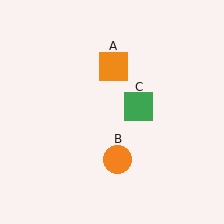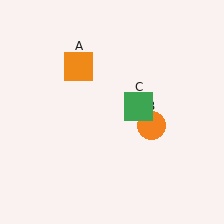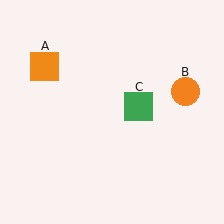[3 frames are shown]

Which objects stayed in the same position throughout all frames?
Green square (object C) remained stationary.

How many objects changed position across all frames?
2 objects changed position: orange square (object A), orange circle (object B).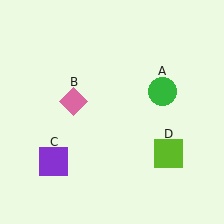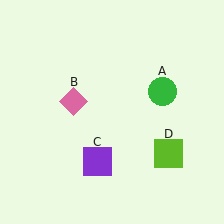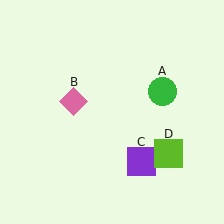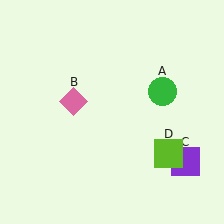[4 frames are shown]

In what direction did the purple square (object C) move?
The purple square (object C) moved right.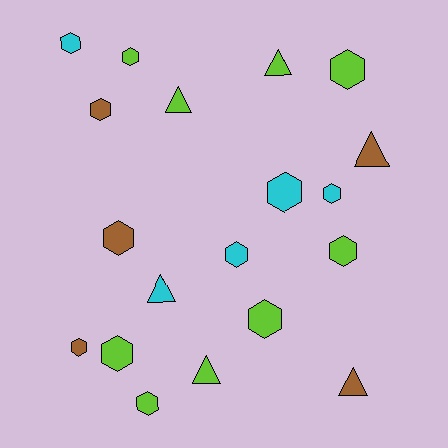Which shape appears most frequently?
Hexagon, with 13 objects.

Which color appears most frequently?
Lime, with 9 objects.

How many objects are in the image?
There are 19 objects.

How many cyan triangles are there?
There is 1 cyan triangle.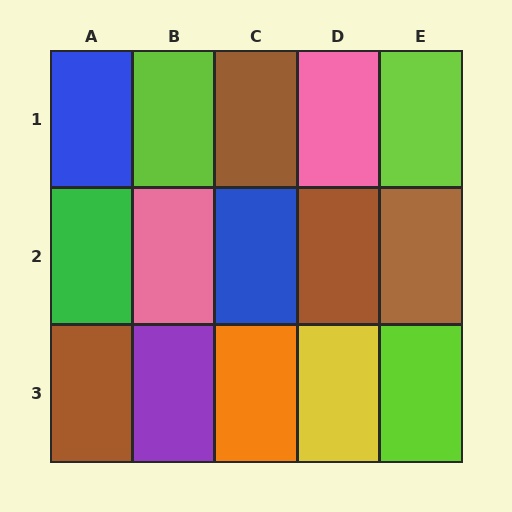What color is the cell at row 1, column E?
Lime.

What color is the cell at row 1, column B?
Lime.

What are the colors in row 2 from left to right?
Green, pink, blue, brown, brown.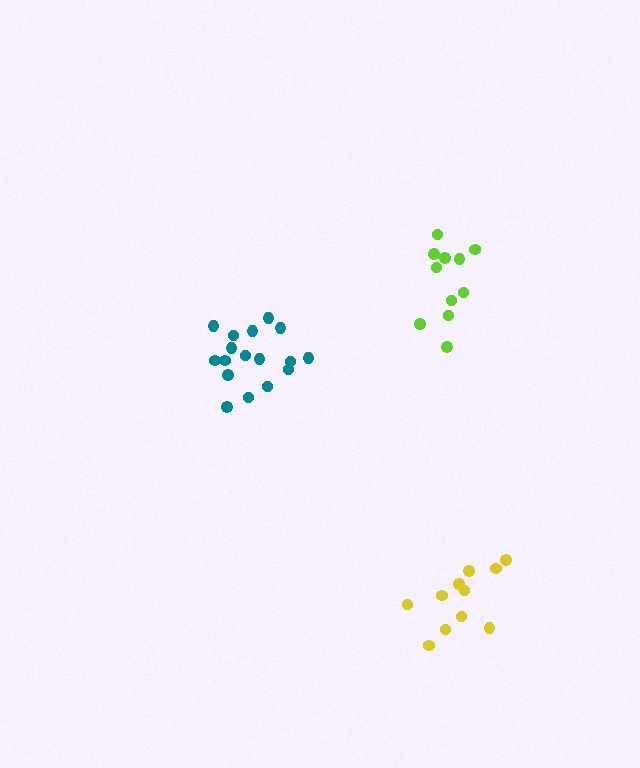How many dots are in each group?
Group 1: 17 dots, Group 2: 11 dots, Group 3: 11 dots (39 total).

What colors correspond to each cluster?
The clusters are colored: teal, yellow, lime.